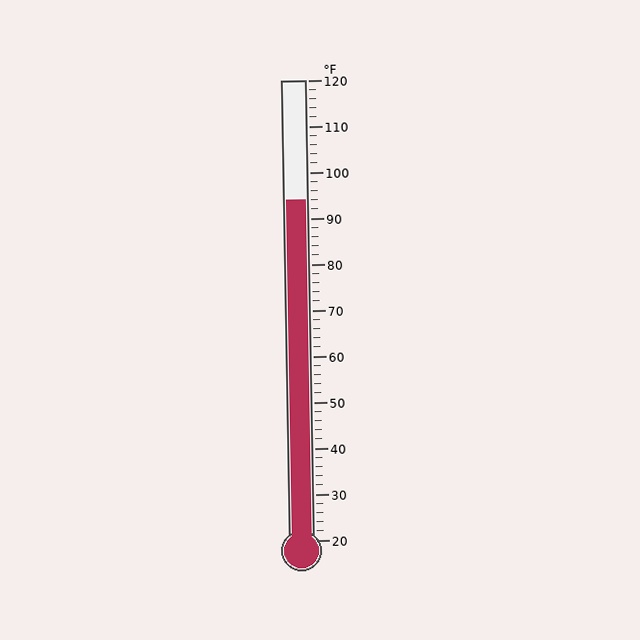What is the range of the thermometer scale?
The thermometer scale ranges from 20°F to 120°F.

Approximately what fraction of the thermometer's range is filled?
The thermometer is filled to approximately 75% of its range.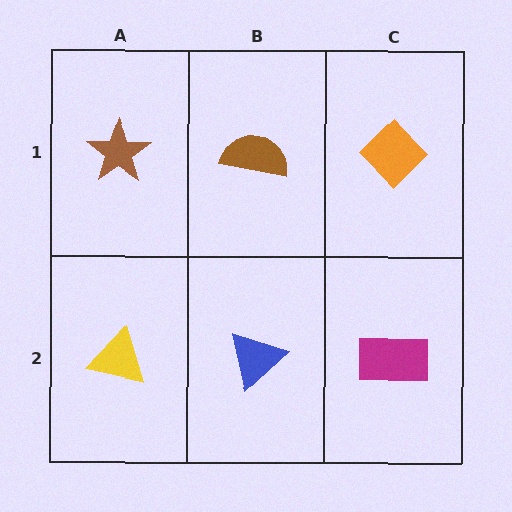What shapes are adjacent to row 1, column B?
A blue triangle (row 2, column B), a brown star (row 1, column A), an orange diamond (row 1, column C).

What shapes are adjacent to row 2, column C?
An orange diamond (row 1, column C), a blue triangle (row 2, column B).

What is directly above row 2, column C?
An orange diamond.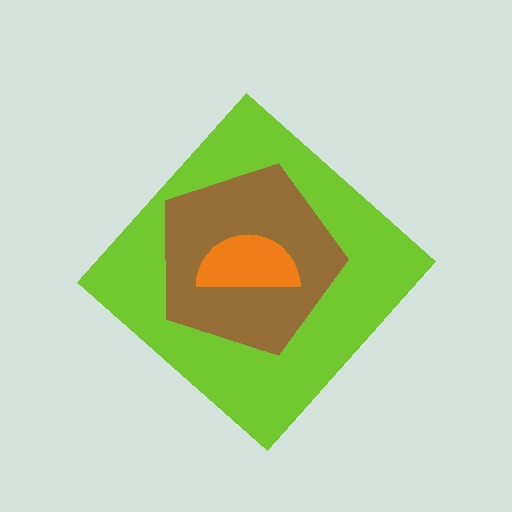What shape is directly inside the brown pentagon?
The orange semicircle.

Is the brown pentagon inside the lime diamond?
Yes.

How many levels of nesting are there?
3.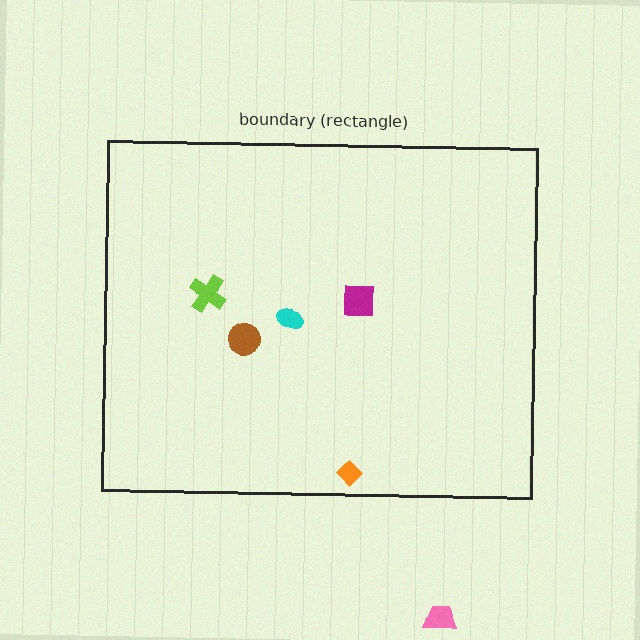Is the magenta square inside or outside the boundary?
Inside.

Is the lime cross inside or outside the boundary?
Inside.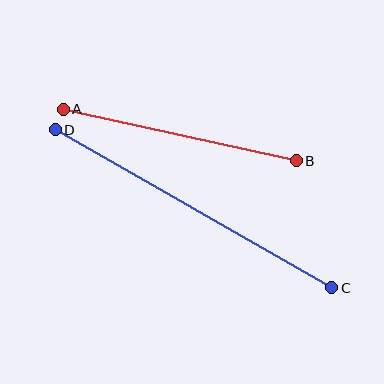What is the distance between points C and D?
The distance is approximately 318 pixels.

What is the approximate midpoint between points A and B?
The midpoint is at approximately (180, 135) pixels.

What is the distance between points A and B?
The distance is approximately 239 pixels.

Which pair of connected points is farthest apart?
Points C and D are farthest apart.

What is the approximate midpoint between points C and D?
The midpoint is at approximately (193, 209) pixels.